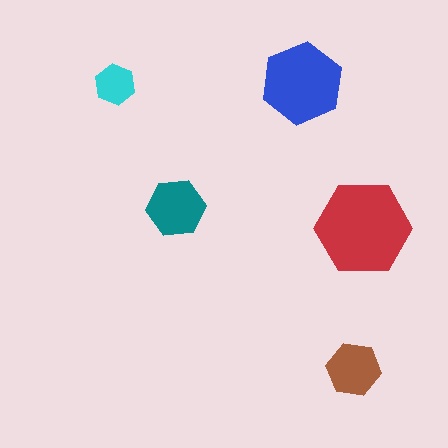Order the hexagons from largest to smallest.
the red one, the blue one, the teal one, the brown one, the cyan one.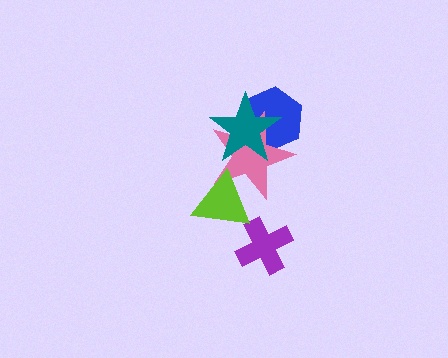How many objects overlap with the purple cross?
0 objects overlap with the purple cross.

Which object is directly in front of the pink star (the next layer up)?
The lime triangle is directly in front of the pink star.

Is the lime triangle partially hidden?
No, no other shape covers it.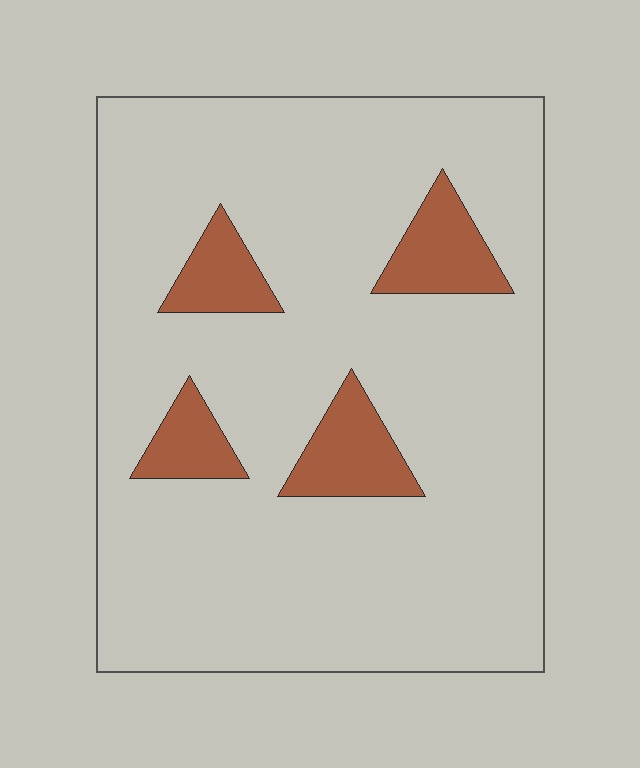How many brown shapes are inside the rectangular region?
4.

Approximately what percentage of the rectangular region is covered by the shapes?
Approximately 10%.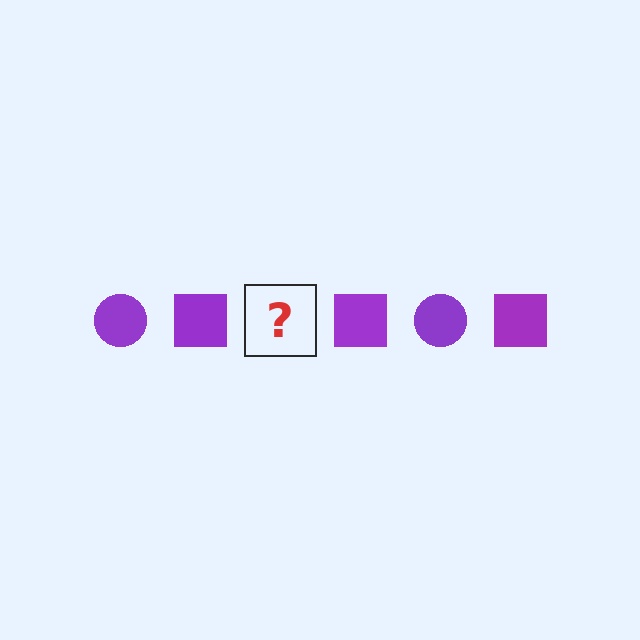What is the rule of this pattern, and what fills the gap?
The rule is that the pattern cycles through circle, square shapes in purple. The gap should be filled with a purple circle.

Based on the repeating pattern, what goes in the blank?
The blank should be a purple circle.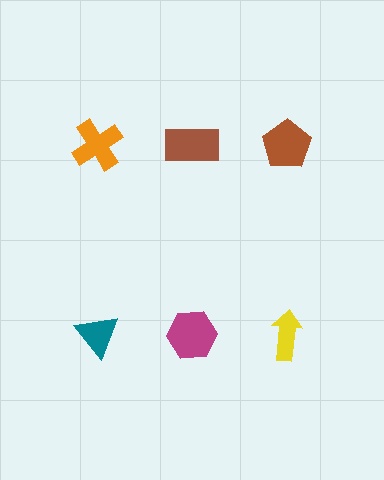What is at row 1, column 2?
A brown rectangle.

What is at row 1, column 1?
An orange cross.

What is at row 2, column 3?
A yellow arrow.